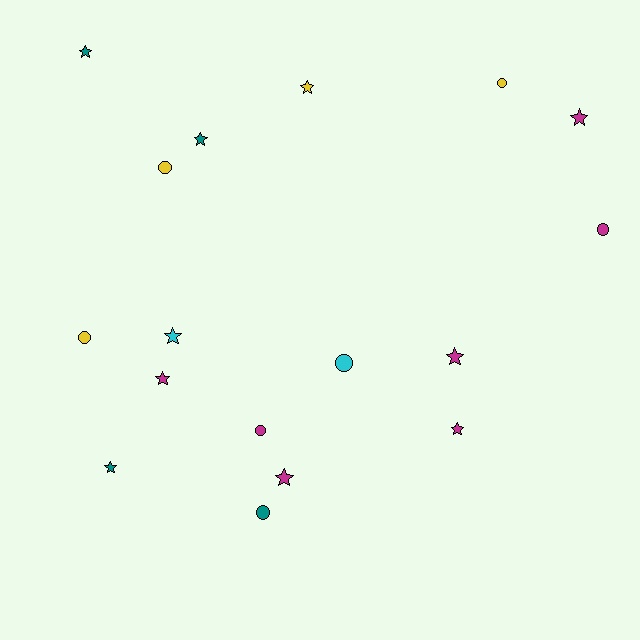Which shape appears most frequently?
Star, with 10 objects.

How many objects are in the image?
There are 17 objects.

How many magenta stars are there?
There are 5 magenta stars.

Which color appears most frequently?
Magenta, with 7 objects.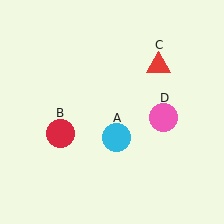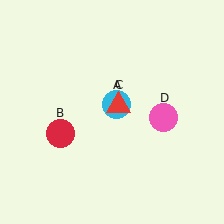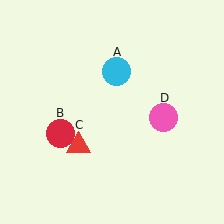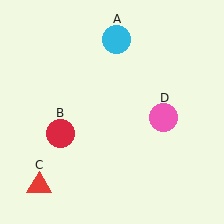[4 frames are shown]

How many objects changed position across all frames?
2 objects changed position: cyan circle (object A), red triangle (object C).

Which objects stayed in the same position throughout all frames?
Red circle (object B) and pink circle (object D) remained stationary.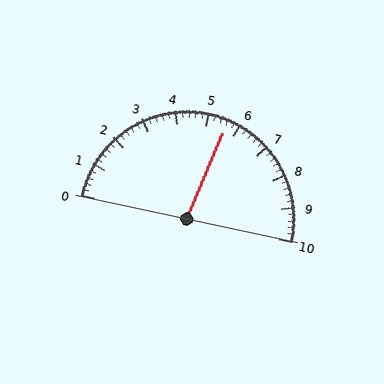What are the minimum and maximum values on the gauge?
The gauge ranges from 0 to 10.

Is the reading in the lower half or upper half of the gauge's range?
The reading is in the upper half of the range (0 to 10).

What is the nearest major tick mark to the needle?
The nearest major tick mark is 6.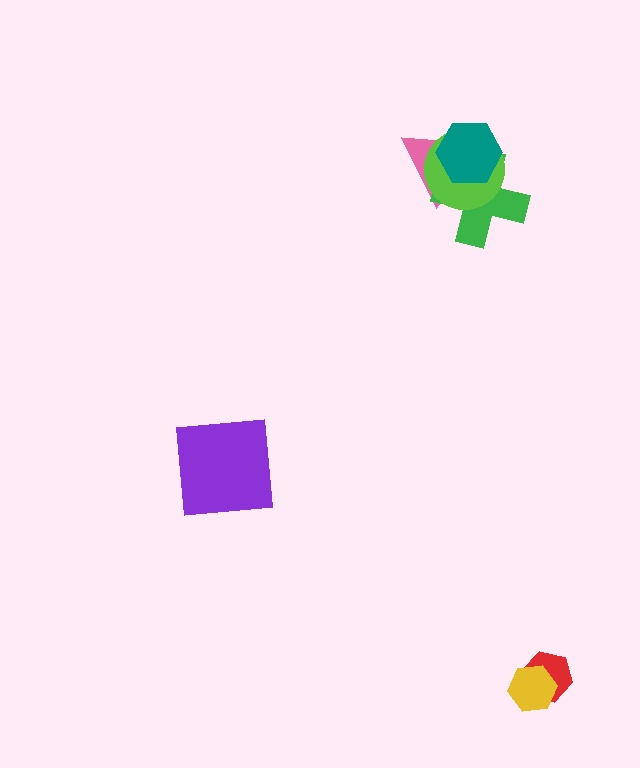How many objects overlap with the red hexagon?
1 object overlaps with the red hexagon.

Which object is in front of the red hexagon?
The yellow hexagon is in front of the red hexagon.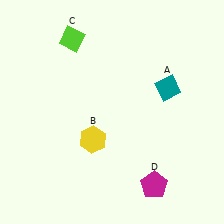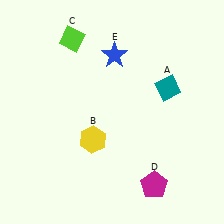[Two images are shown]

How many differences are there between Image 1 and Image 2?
There is 1 difference between the two images.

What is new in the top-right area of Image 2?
A blue star (E) was added in the top-right area of Image 2.